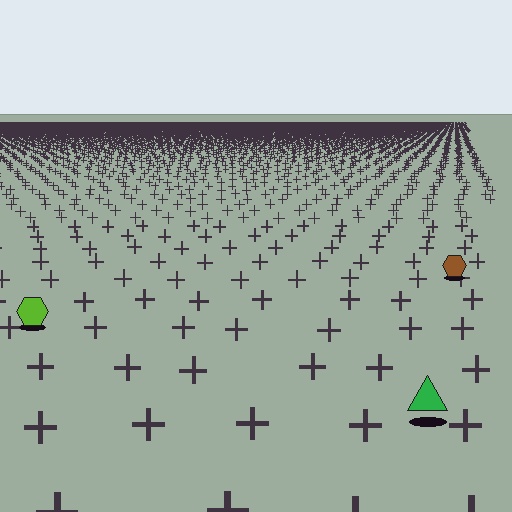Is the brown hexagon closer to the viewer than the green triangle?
No. The green triangle is closer — you can tell from the texture gradient: the ground texture is coarser near it.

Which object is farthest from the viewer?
The brown hexagon is farthest from the viewer. It appears smaller and the ground texture around it is denser.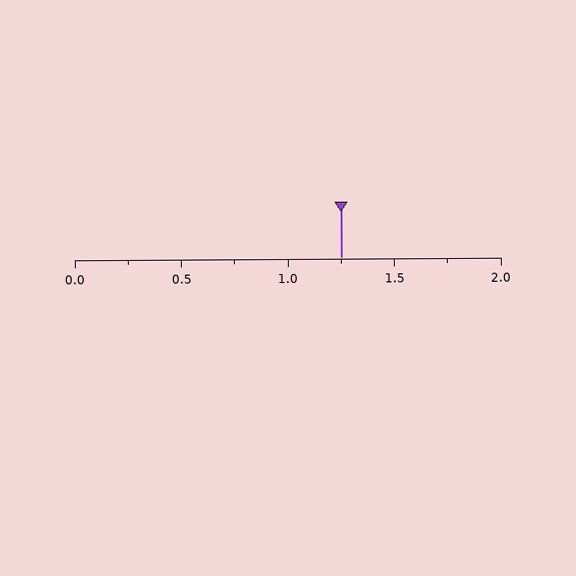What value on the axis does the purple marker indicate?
The marker indicates approximately 1.25.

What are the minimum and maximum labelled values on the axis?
The axis runs from 0.0 to 2.0.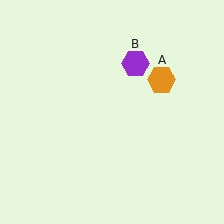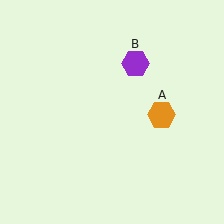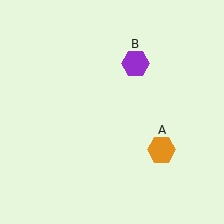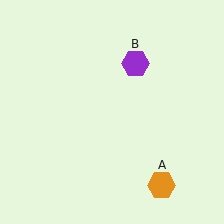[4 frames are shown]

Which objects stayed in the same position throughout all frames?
Purple hexagon (object B) remained stationary.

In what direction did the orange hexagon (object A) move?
The orange hexagon (object A) moved down.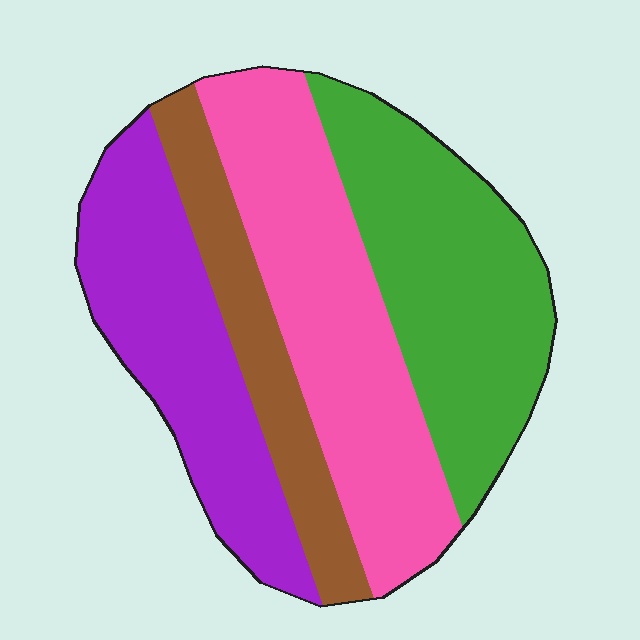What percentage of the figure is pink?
Pink takes up about one third (1/3) of the figure.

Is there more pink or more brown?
Pink.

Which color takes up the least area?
Brown, at roughly 15%.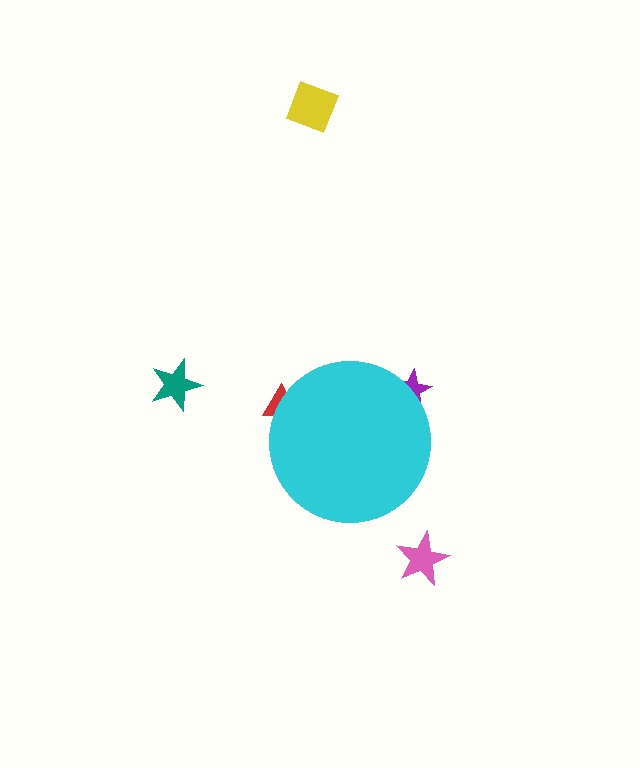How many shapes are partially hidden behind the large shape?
2 shapes are partially hidden.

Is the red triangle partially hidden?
Yes, the red triangle is partially hidden behind the cyan circle.